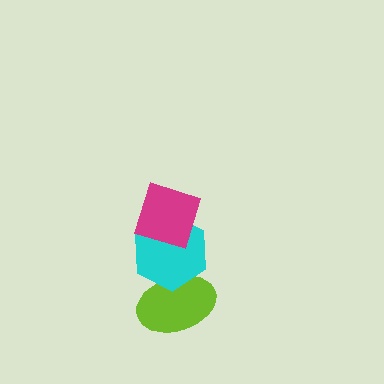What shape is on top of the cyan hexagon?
The magenta diamond is on top of the cyan hexagon.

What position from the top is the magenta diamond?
The magenta diamond is 1st from the top.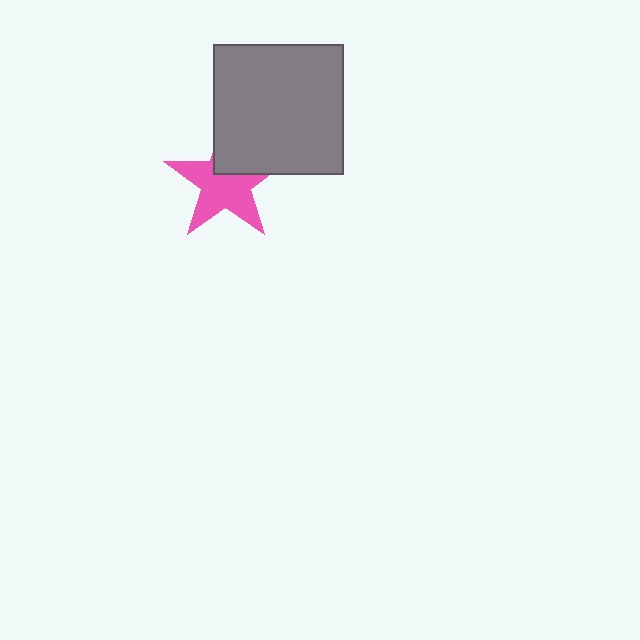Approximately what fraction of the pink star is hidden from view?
Roughly 33% of the pink star is hidden behind the gray square.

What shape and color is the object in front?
The object in front is a gray square.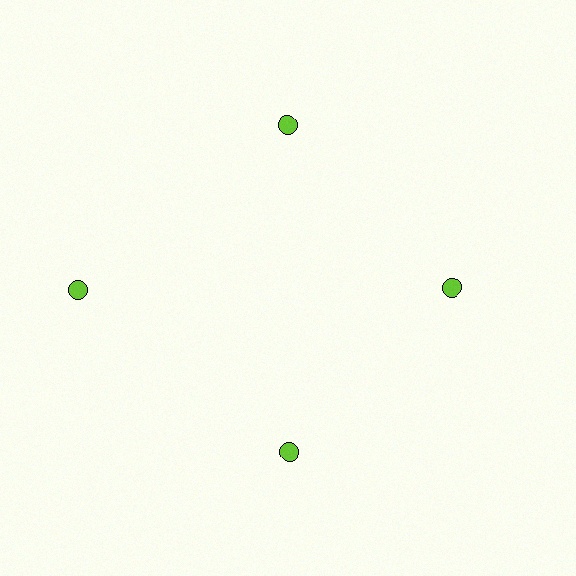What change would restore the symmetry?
The symmetry would be restored by moving it inward, back onto the ring so that all 4 circles sit at equal angles and equal distance from the center.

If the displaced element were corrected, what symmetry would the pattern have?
It would have 4-fold rotational symmetry — the pattern would map onto itself every 90 degrees.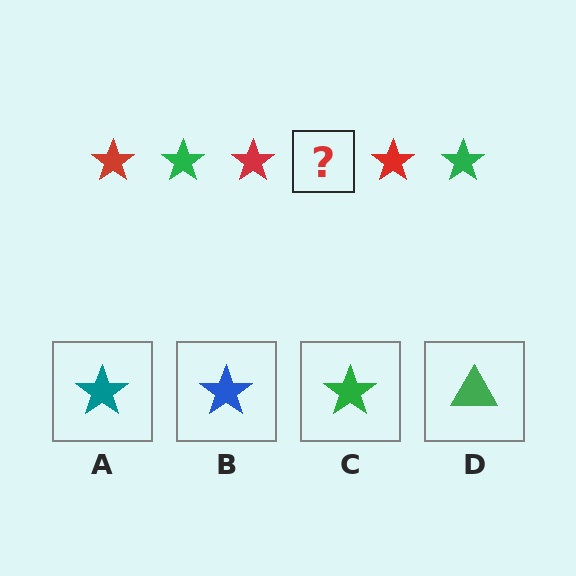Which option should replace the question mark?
Option C.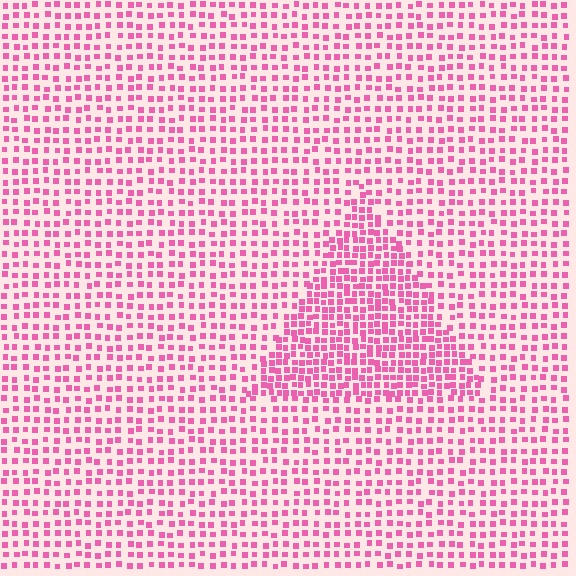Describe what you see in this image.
The image contains small pink elements arranged at two different densities. A triangle-shaped region is visible where the elements are more densely packed than the surrounding area.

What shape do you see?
I see a triangle.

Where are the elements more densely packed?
The elements are more densely packed inside the triangle boundary.